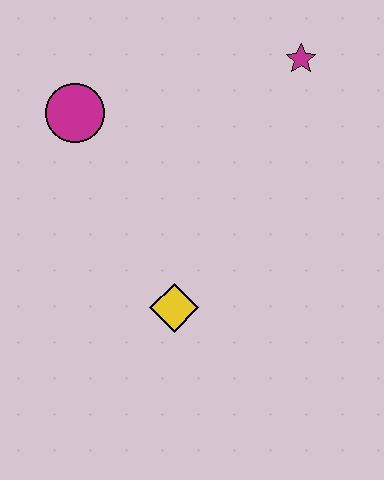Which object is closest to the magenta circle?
The yellow diamond is closest to the magenta circle.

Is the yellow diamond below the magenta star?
Yes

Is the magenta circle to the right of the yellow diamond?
No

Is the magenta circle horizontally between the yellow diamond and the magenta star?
No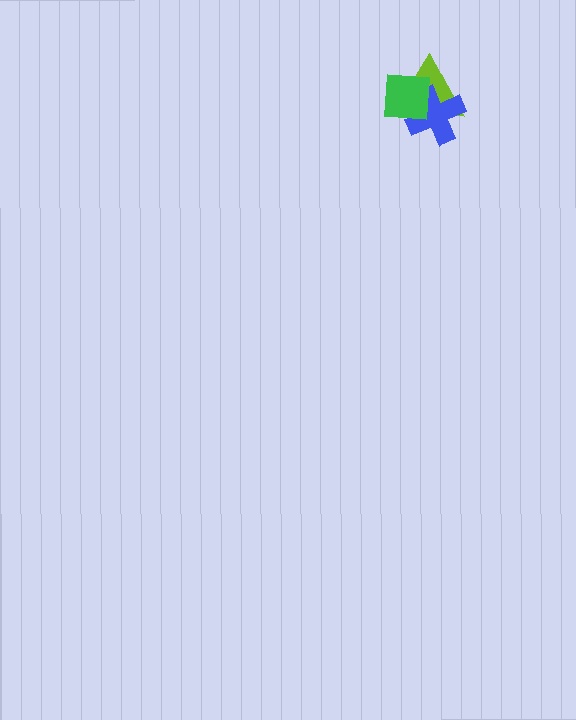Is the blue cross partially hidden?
Yes, it is partially covered by another shape.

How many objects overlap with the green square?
2 objects overlap with the green square.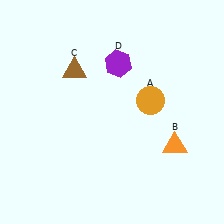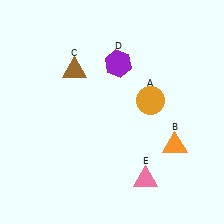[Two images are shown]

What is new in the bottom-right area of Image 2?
A pink triangle (E) was added in the bottom-right area of Image 2.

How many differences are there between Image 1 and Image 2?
There is 1 difference between the two images.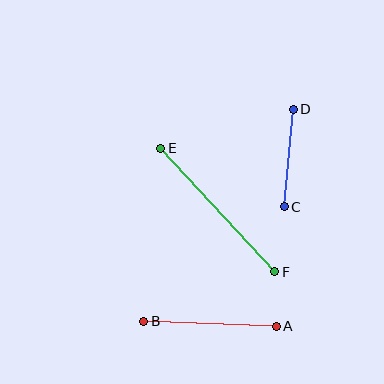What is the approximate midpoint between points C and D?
The midpoint is at approximately (289, 158) pixels.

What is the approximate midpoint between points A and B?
The midpoint is at approximately (210, 324) pixels.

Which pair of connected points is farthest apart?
Points E and F are farthest apart.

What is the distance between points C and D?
The distance is approximately 98 pixels.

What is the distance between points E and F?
The distance is approximately 168 pixels.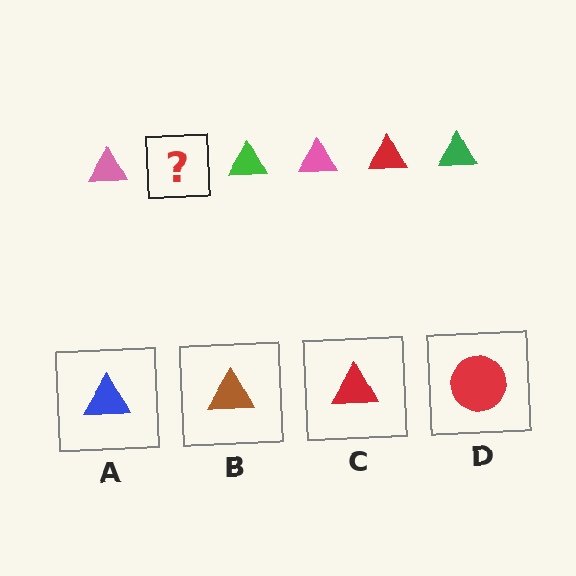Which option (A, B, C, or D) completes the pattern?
C.